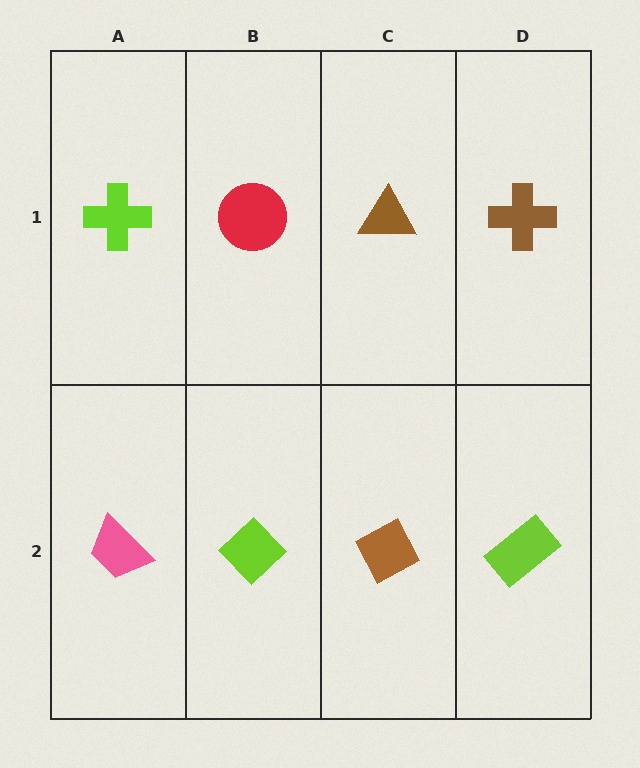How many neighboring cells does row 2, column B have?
3.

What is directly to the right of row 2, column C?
A lime rectangle.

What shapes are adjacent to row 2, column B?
A red circle (row 1, column B), a pink trapezoid (row 2, column A), a brown diamond (row 2, column C).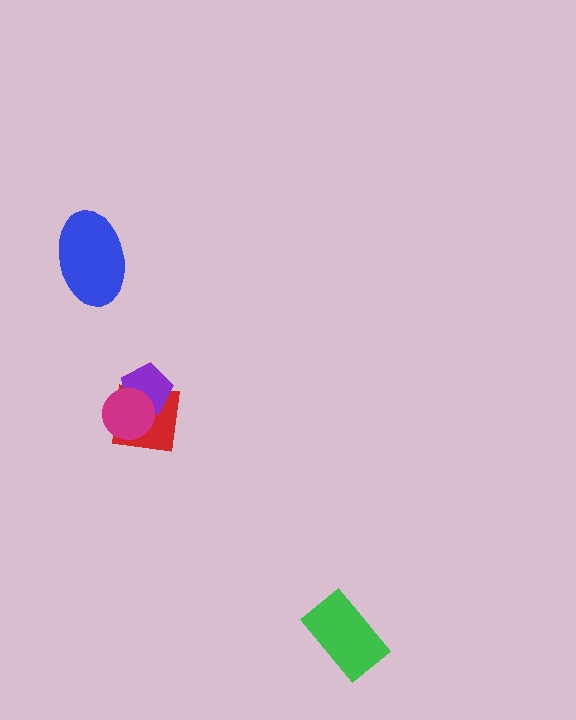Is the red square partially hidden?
Yes, it is partially covered by another shape.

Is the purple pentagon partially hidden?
Yes, it is partially covered by another shape.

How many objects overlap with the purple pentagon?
2 objects overlap with the purple pentagon.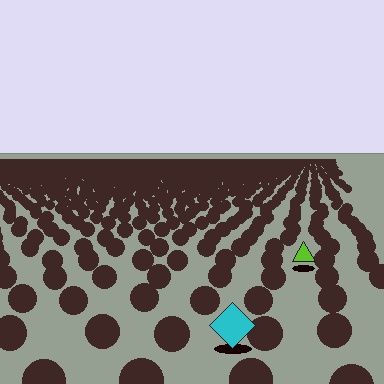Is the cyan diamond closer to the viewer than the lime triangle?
Yes. The cyan diamond is closer — you can tell from the texture gradient: the ground texture is coarser near it.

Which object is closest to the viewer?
The cyan diamond is closest. The texture marks near it are larger and more spread out.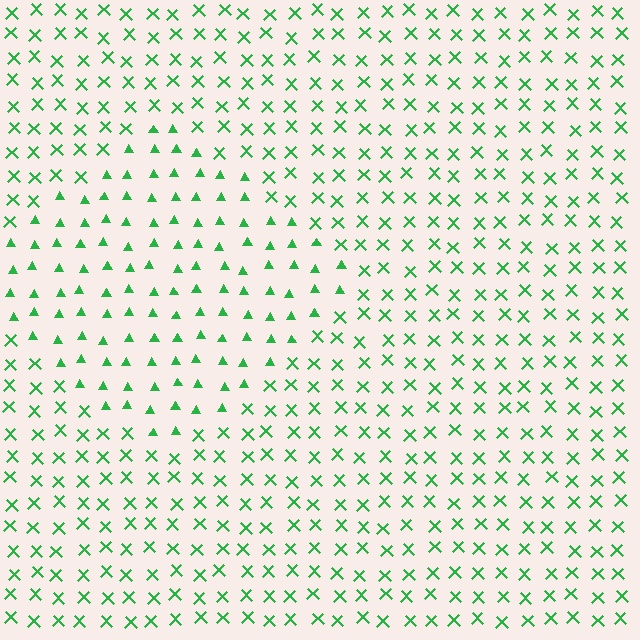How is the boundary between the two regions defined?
The boundary is defined by a change in element shape: triangles inside vs. X marks outside. All elements share the same color and spacing.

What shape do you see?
I see a diamond.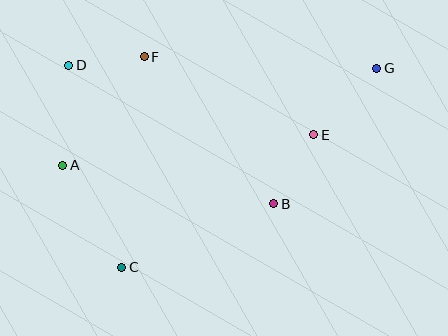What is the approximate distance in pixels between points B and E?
The distance between B and E is approximately 80 pixels.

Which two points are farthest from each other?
Points A and G are farthest from each other.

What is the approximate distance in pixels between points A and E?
The distance between A and E is approximately 253 pixels.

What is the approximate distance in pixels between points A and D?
The distance between A and D is approximately 100 pixels.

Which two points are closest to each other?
Points D and F are closest to each other.